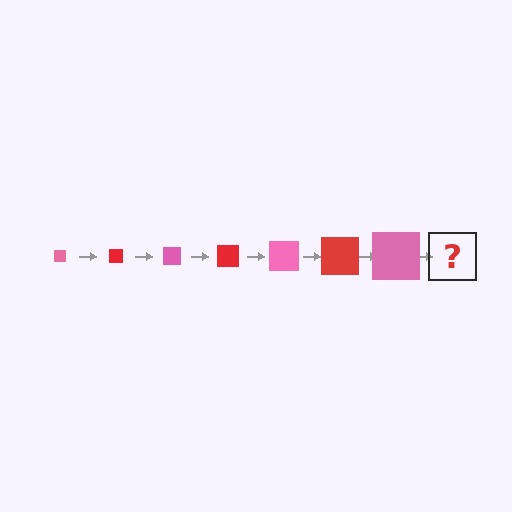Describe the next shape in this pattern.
It should be a red square, larger than the previous one.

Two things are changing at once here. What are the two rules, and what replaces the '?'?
The two rules are that the square grows larger each step and the color cycles through pink and red. The '?' should be a red square, larger than the previous one.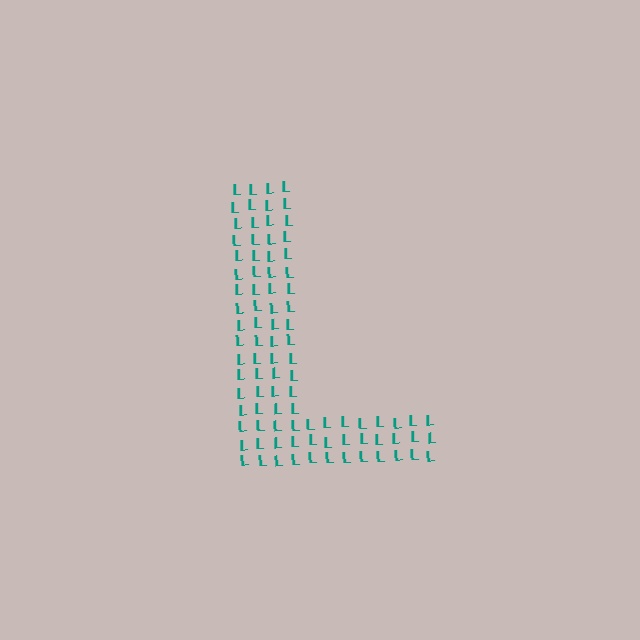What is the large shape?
The large shape is the letter L.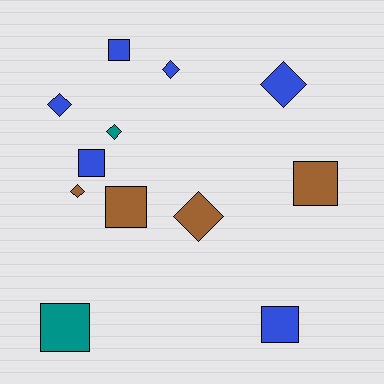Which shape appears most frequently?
Diamond, with 6 objects.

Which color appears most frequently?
Blue, with 6 objects.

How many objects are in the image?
There are 12 objects.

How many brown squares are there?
There are 2 brown squares.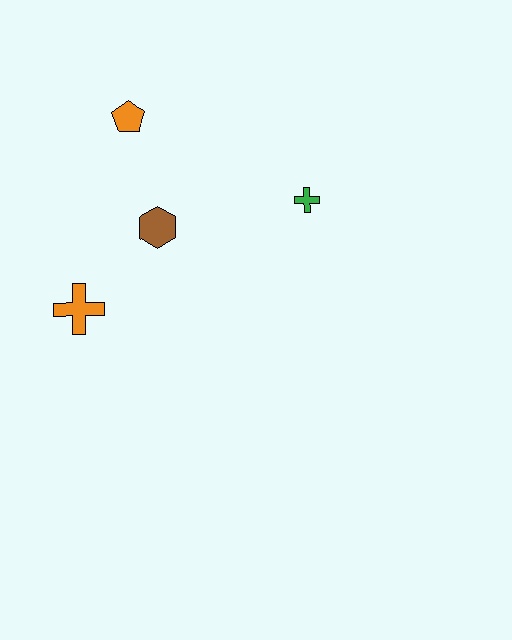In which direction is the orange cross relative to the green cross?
The orange cross is to the left of the green cross.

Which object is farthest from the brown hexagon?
The green cross is farthest from the brown hexagon.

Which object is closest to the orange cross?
The brown hexagon is closest to the orange cross.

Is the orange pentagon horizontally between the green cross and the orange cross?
Yes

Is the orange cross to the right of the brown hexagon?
No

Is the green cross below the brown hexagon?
No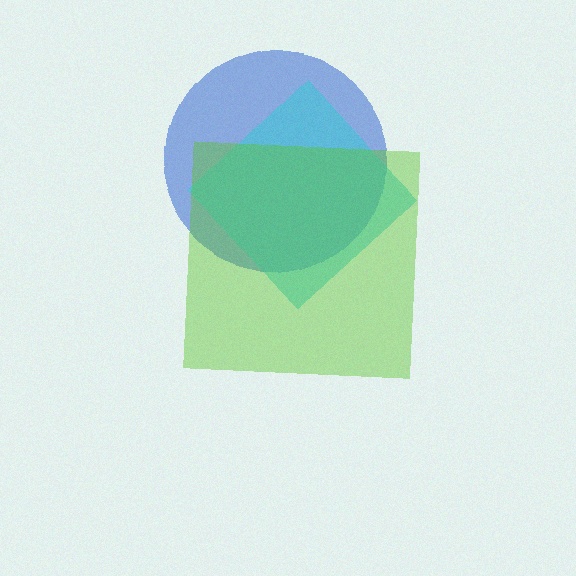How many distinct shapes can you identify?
There are 3 distinct shapes: a blue circle, a cyan diamond, a lime square.